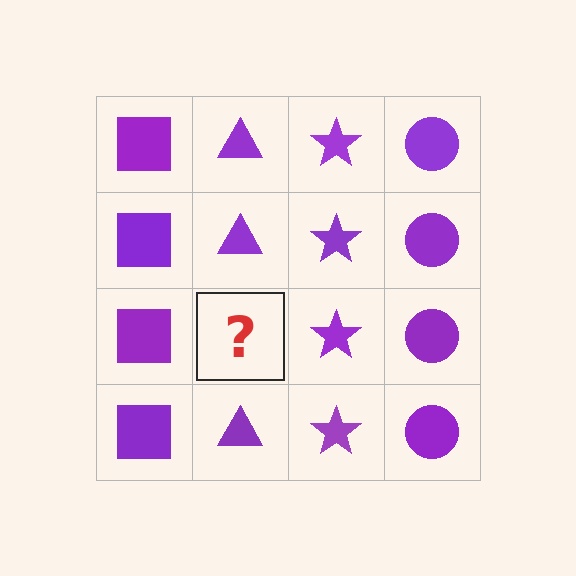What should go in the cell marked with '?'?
The missing cell should contain a purple triangle.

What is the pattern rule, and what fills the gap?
The rule is that each column has a consistent shape. The gap should be filled with a purple triangle.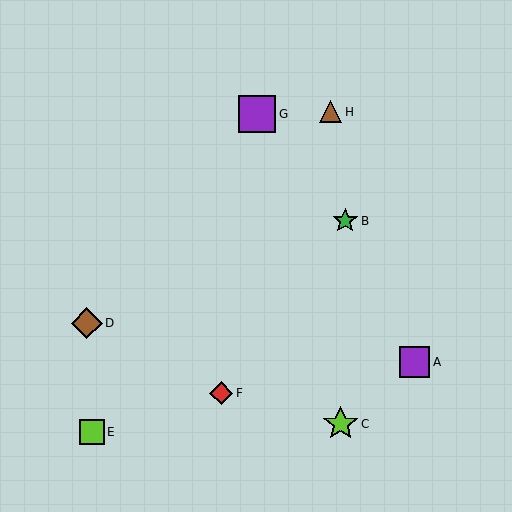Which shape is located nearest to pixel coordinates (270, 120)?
The purple square (labeled G) at (257, 114) is nearest to that location.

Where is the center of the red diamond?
The center of the red diamond is at (221, 393).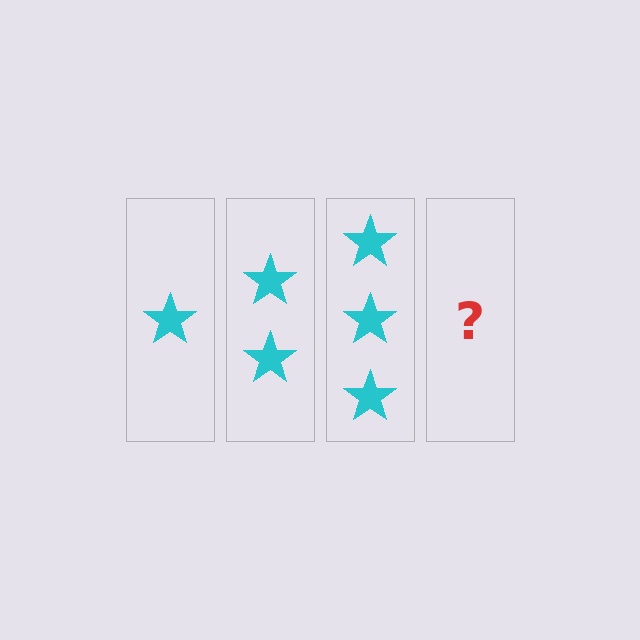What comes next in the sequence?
The next element should be 4 stars.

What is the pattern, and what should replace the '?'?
The pattern is that each step adds one more star. The '?' should be 4 stars.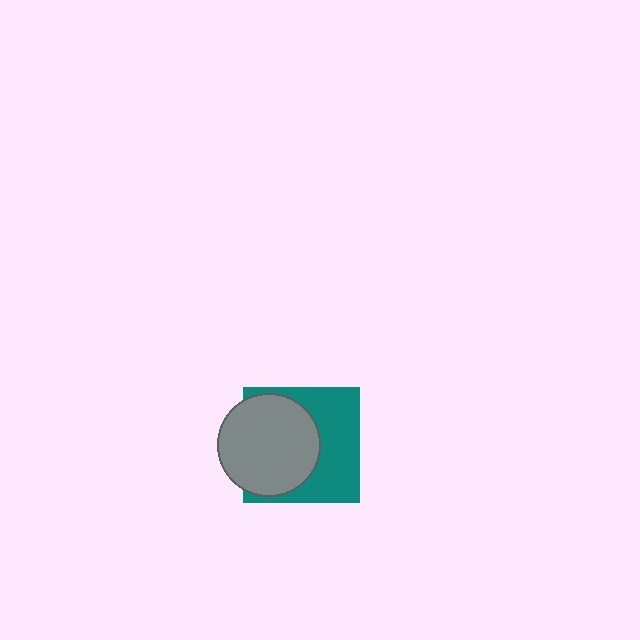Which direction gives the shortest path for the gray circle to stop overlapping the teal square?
Moving left gives the shortest separation.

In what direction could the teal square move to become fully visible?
The teal square could move right. That would shift it out from behind the gray circle entirely.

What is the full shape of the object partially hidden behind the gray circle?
The partially hidden object is a teal square.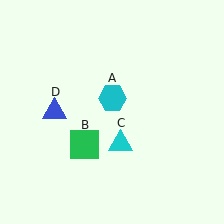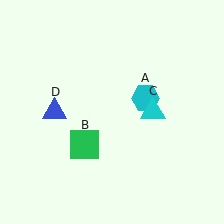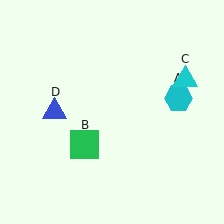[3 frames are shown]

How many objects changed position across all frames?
2 objects changed position: cyan hexagon (object A), cyan triangle (object C).